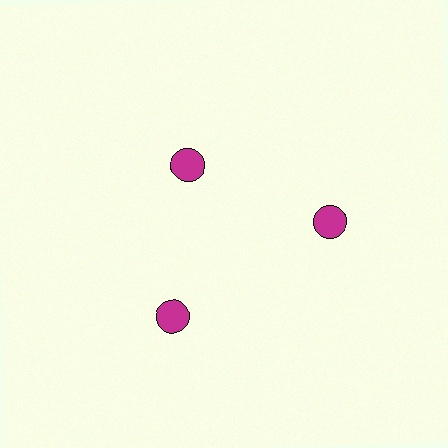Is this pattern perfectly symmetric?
No. The 3 magenta circles are arranged in a ring, but one element near the 11 o'clock position is pulled inward toward the center, breaking the 3-fold rotational symmetry.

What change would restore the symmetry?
The symmetry would be restored by moving it outward, back onto the ring so that all 3 circles sit at equal angles and equal distance from the center.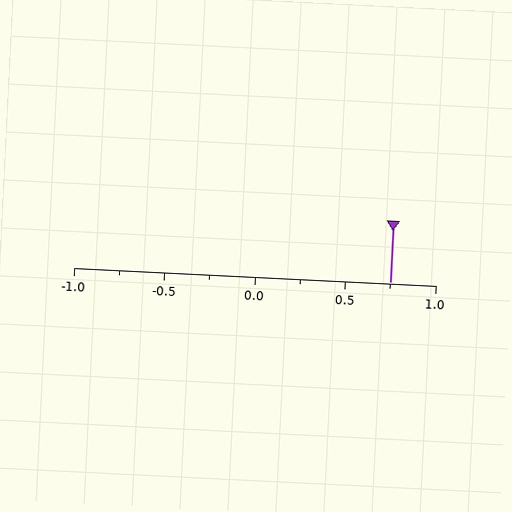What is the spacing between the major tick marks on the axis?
The major ticks are spaced 0.5 apart.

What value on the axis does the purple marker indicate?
The marker indicates approximately 0.75.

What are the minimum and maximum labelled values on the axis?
The axis runs from -1.0 to 1.0.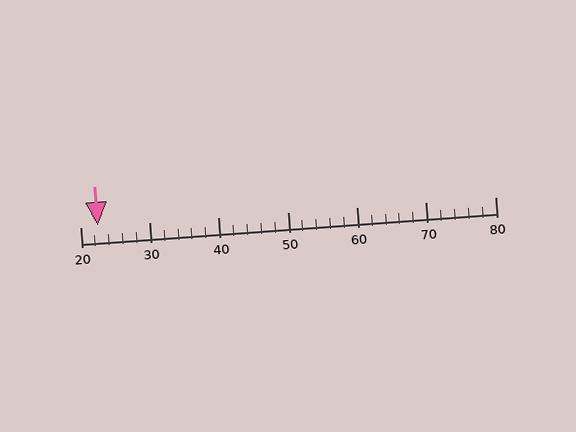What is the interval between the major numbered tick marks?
The major tick marks are spaced 10 units apart.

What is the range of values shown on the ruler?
The ruler shows values from 20 to 80.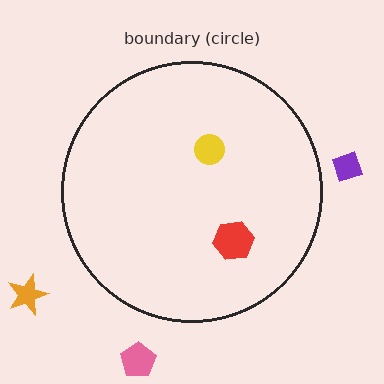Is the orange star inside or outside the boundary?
Outside.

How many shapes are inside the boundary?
2 inside, 3 outside.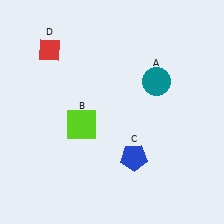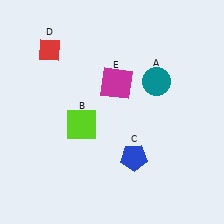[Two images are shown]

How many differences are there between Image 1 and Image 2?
There is 1 difference between the two images.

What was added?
A magenta square (E) was added in Image 2.